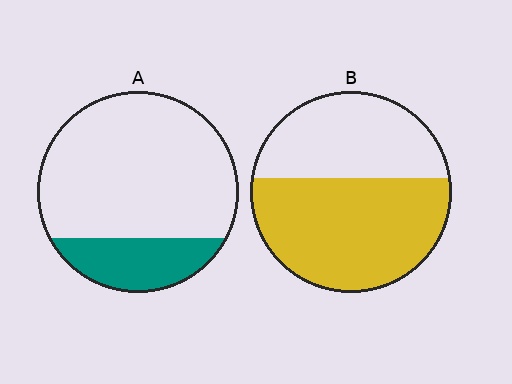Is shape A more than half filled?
No.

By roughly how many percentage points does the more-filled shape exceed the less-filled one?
By roughly 35 percentage points (B over A).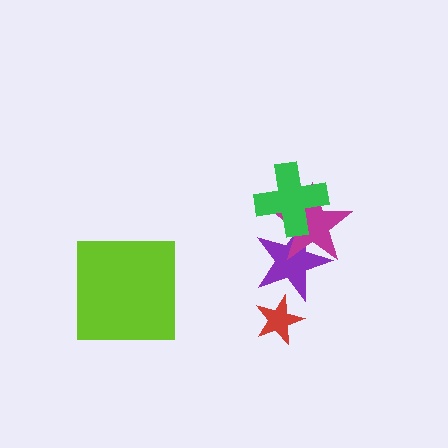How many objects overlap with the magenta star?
2 objects overlap with the magenta star.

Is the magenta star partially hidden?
Yes, it is partially covered by another shape.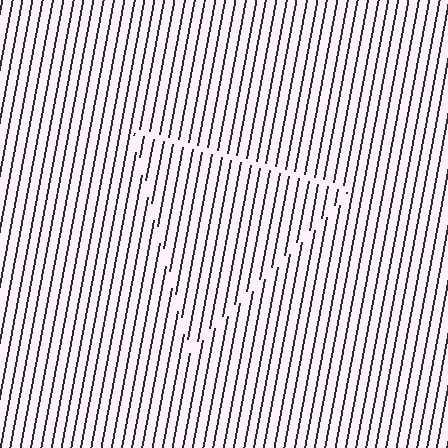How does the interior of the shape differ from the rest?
The interior of the shape contains the same grating, shifted by half a period — the contour is defined by the phase discontinuity where line-ends from the inner and outer gratings abut.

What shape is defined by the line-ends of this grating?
An illusory triangle. The interior of the shape contains the same grating, shifted by half a period — the contour is defined by the phase discontinuity where line-ends from the inner and outer gratings abut.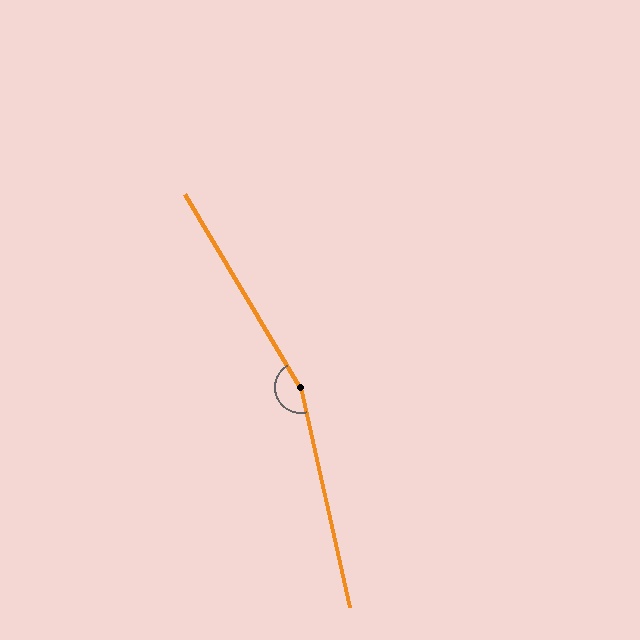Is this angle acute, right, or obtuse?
It is obtuse.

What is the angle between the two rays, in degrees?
Approximately 162 degrees.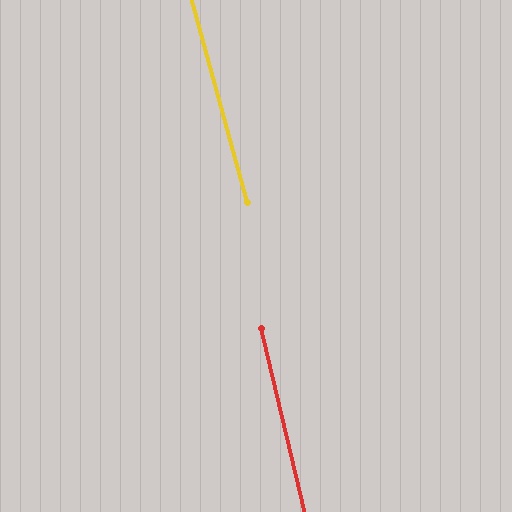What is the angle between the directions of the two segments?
Approximately 2 degrees.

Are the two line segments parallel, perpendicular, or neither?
Parallel — their directions differ by only 1.8°.